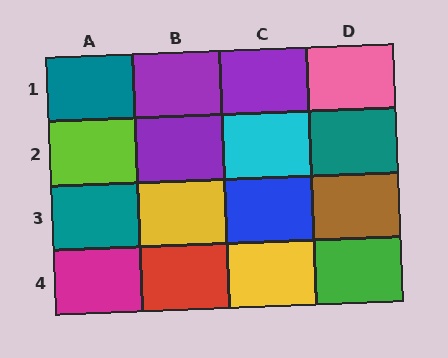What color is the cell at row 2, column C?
Cyan.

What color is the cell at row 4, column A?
Magenta.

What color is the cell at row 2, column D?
Teal.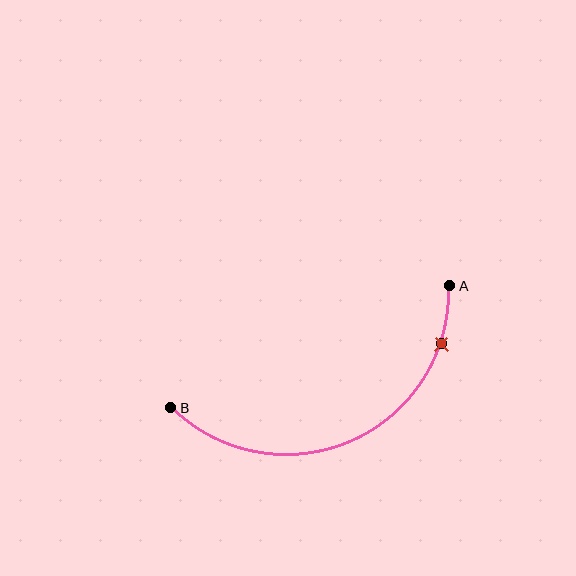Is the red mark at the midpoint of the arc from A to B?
No. The red mark lies on the arc but is closer to endpoint A. The arc midpoint would be at the point on the curve equidistant along the arc from both A and B.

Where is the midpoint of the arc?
The arc midpoint is the point on the curve farthest from the straight line joining A and B. It sits below that line.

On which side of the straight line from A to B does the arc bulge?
The arc bulges below the straight line connecting A and B.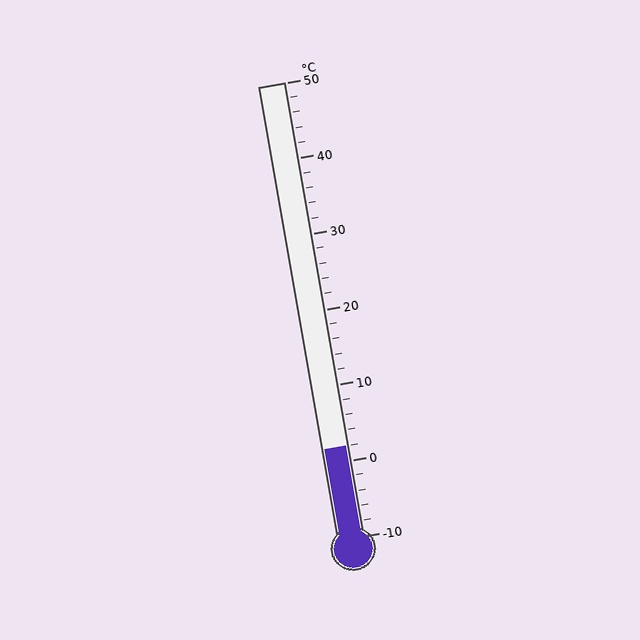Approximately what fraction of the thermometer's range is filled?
The thermometer is filled to approximately 20% of its range.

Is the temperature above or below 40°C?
The temperature is below 40°C.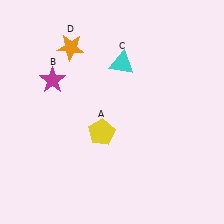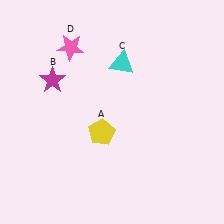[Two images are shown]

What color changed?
The star (D) changed from orange in Image 1 to pink in Image 2.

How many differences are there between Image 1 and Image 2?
There is 1 difference between the two images.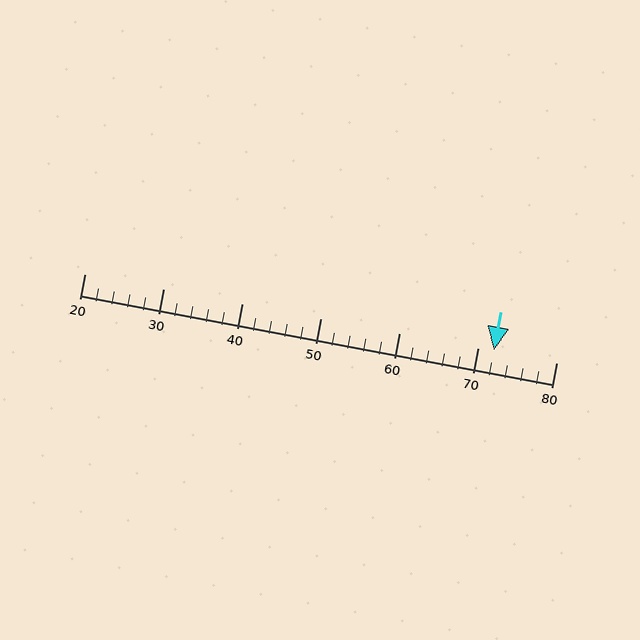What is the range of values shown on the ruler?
The ruler shows values from 20 to 80.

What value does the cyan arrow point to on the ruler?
The cyan arrow points to approximately 72.